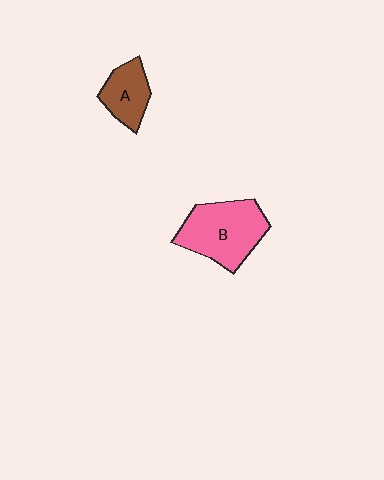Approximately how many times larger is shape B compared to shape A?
Approximately 1.9 times.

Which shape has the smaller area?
Shape A (brown).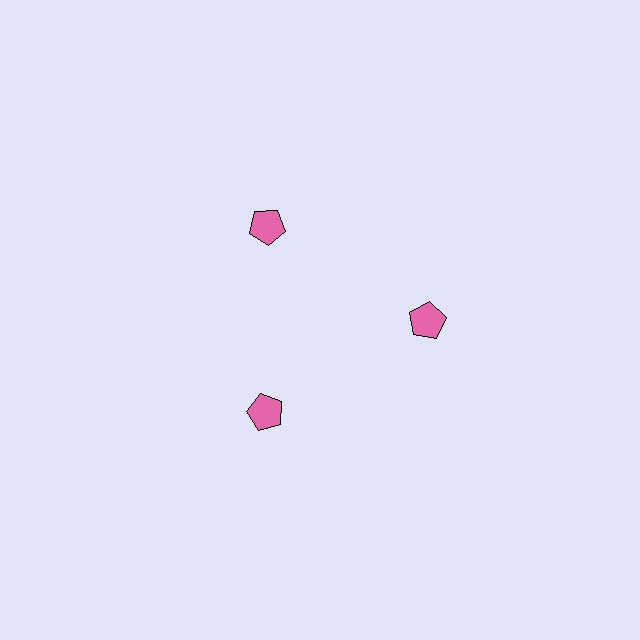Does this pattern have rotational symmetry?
Yes, this pattern has 3-fold rotational symmetry. It looks the same after rotating 120 degrees around the center.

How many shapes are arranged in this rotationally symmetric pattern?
There are 3 shapes, arranged in 3 groups of 1.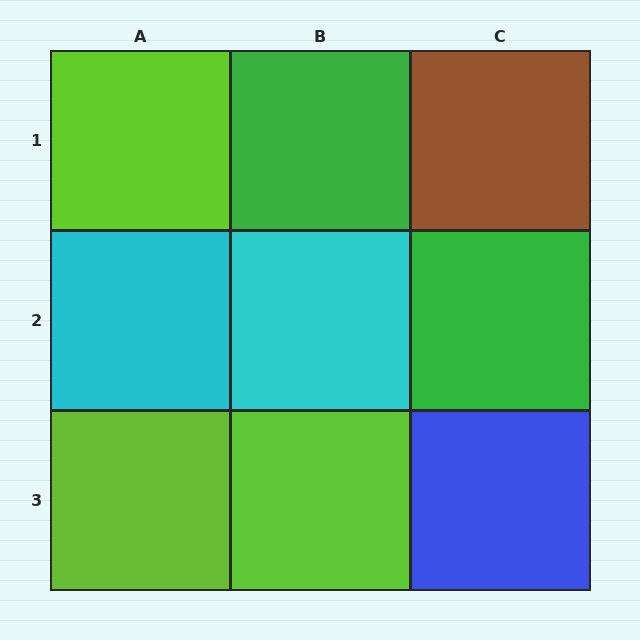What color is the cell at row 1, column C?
Brown.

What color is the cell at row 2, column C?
Green.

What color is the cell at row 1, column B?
Green.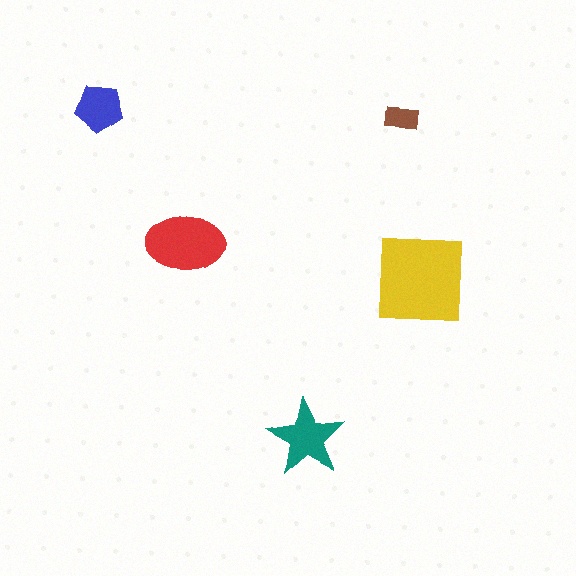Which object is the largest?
The yellow square.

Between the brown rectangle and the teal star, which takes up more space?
The teal star.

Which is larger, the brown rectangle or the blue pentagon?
The blue pentagon.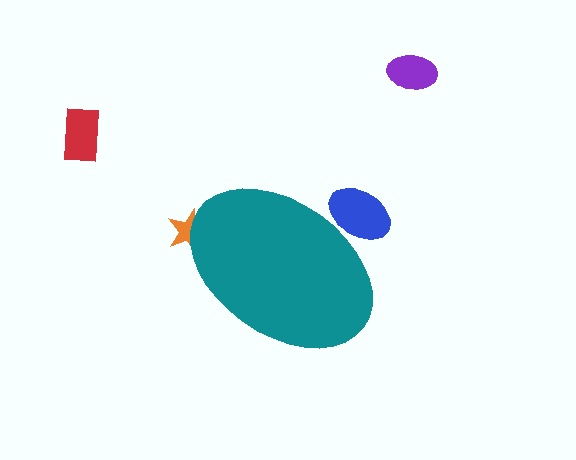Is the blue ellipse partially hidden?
Yes, the blue ellipse is partially hidden behind the teal ellipse.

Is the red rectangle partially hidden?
No, the red rectangle is fully visible.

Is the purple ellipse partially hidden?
No, the purple ellipse is fully visible.